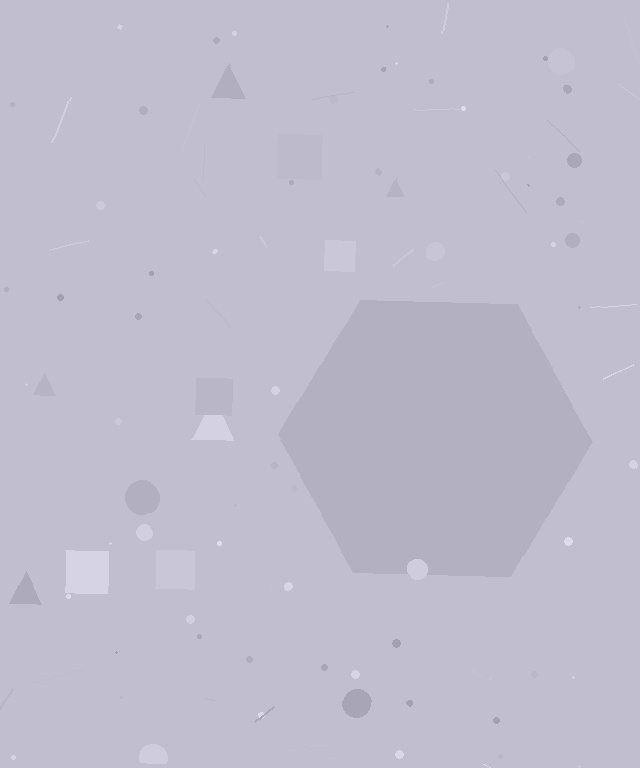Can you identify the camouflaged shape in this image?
The camouflaged shape is a hexagon.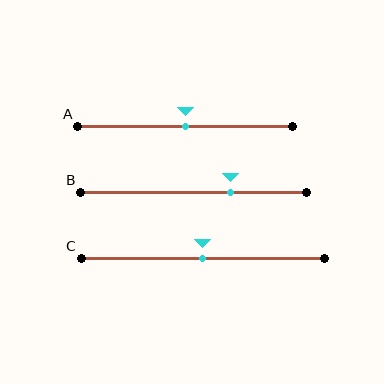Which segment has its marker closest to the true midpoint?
Segment A has its marker closest to the true midpoint.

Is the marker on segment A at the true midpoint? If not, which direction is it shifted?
Yes, the marker on segment A is at the true midpoint.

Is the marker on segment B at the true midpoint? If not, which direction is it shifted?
No, the marker on segment B is shifted to the right by about 16% of the segment length.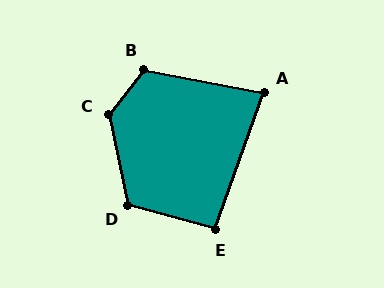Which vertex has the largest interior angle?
C, at approximately 130 degrees.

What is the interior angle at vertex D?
Approximately 118 degrees (obtuse).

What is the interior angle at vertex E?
Approximately 94 degrees (approximately right).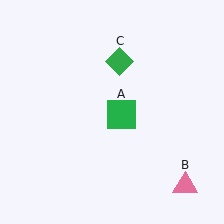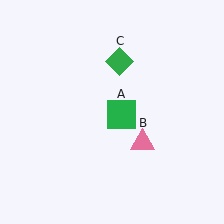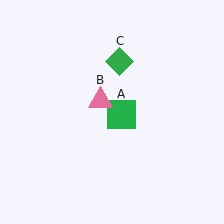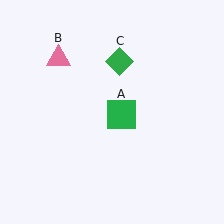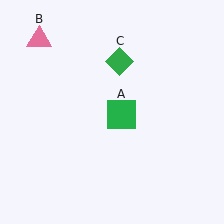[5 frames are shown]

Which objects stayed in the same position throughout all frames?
Green square (object A) and green diamond (object C) remained stationary.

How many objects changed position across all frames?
1 object changed position: pink triangle (object B).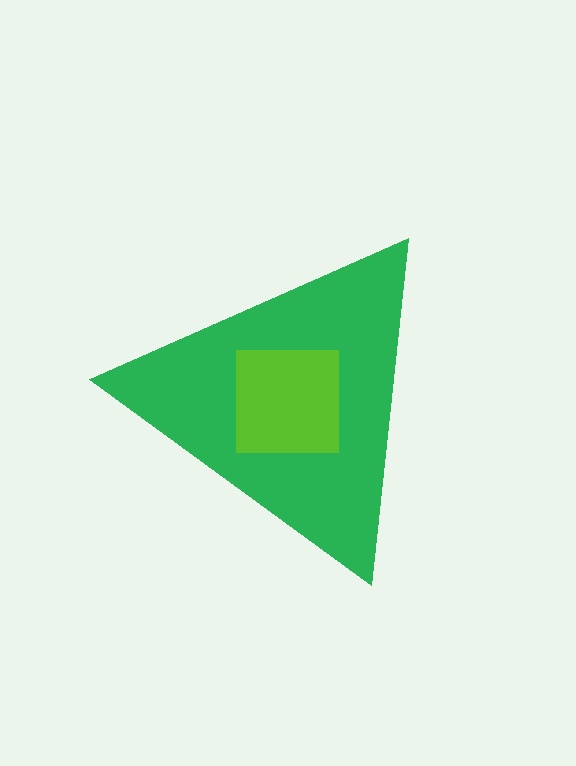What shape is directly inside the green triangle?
The lime square.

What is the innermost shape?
The lime square.